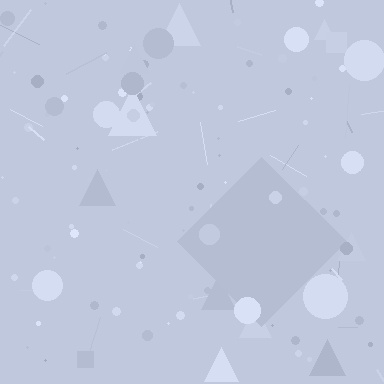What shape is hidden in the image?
A diamond is hidden in the image.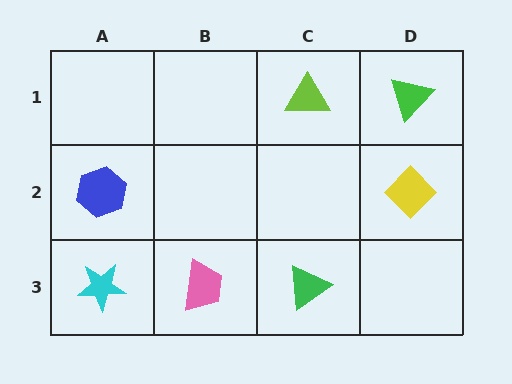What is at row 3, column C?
A green triangle.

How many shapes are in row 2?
2 shapes.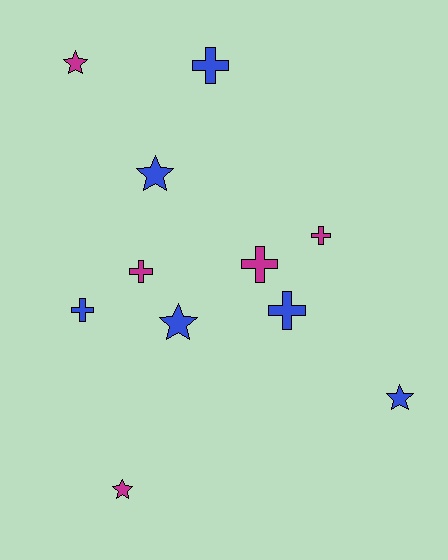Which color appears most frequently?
Blue, with 6 objects.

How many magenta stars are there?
There are 2 magenta stars.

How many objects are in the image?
There are 11 objects.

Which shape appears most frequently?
Cross, with 6 objects.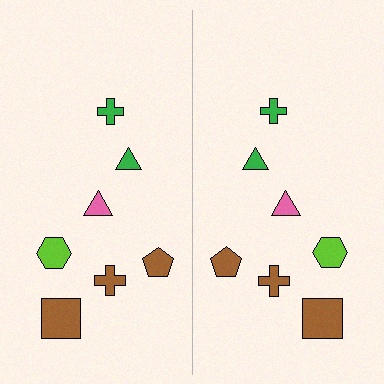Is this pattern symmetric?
Yes, this pattern has bilateral (reflection) symmetry.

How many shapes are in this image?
There are 14 shapes in this image.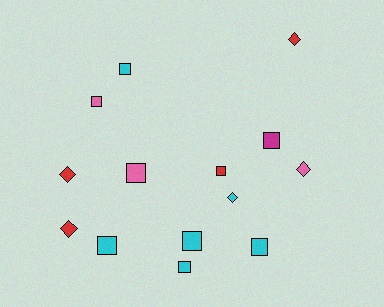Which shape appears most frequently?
Square, with 9 objects.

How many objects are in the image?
There are 14 objects.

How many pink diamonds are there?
There is 1 pink diamond.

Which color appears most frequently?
Cyan, with 6 objects.